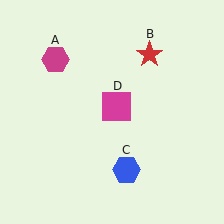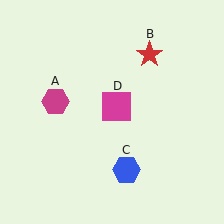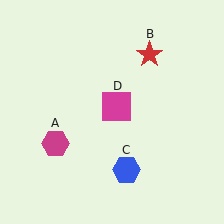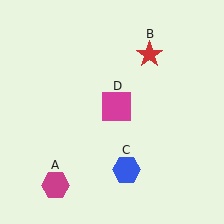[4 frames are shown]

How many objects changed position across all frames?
1 object changed position: magenta hexagon (object A).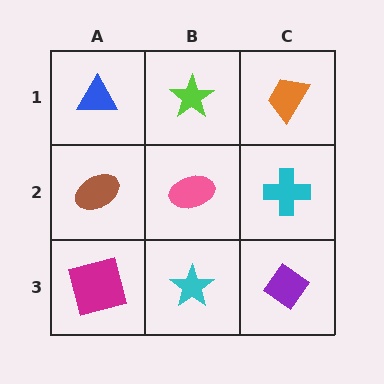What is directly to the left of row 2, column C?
A pink ellipse.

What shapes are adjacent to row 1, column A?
A brown ellipse (row 2, column A), a lime star (row 1, column B).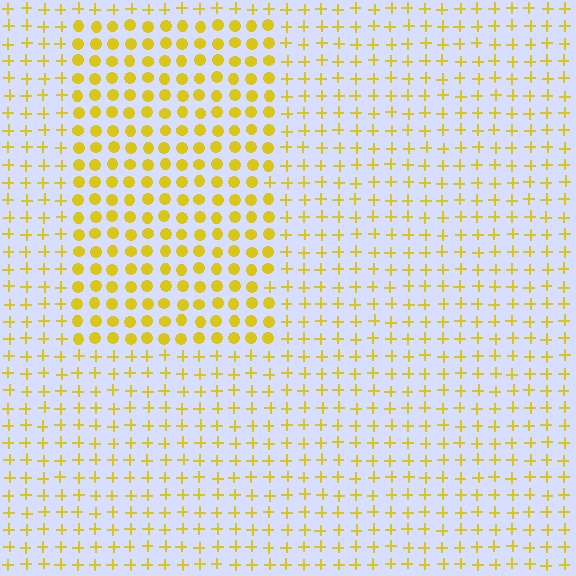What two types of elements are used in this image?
The image uses circles inside the rectangle region and plus signs outside it.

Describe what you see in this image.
The image is filled with small yellow elements arranged in a uniform grid. A rectangle-shaped region contains circles, while the surrounding area contains plus signs. The boundary is defined purely by the change in element shape.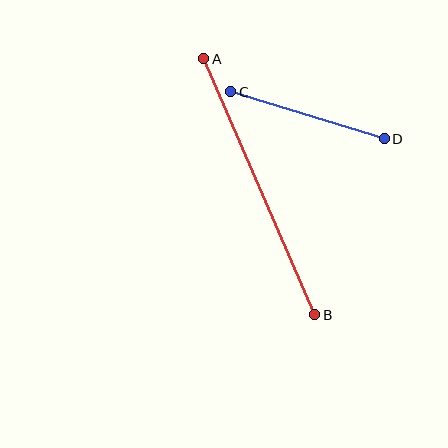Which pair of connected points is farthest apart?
Points A and B are farthest apart.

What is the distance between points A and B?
The distance is approximately 279 pixels.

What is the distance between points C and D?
The distance is approximately 161 pixels.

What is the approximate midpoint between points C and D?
The midpoint is at approximately (307, 115) pixels.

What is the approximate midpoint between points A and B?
The midpoint is at approximately (259, 187) pixels.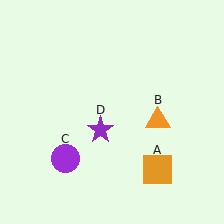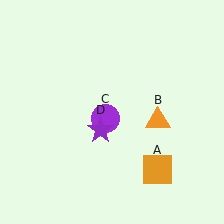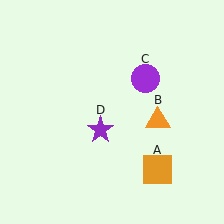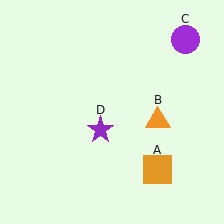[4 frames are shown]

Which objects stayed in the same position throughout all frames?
Orange square (object A) and orange triangle (object B) and purple star (object D) remained stationary.